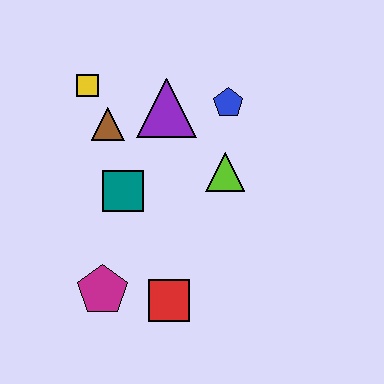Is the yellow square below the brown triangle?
No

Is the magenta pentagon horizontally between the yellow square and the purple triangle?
Yes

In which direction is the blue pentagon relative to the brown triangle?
The blue pentagon is to the right of the brown triangle.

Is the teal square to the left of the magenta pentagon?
No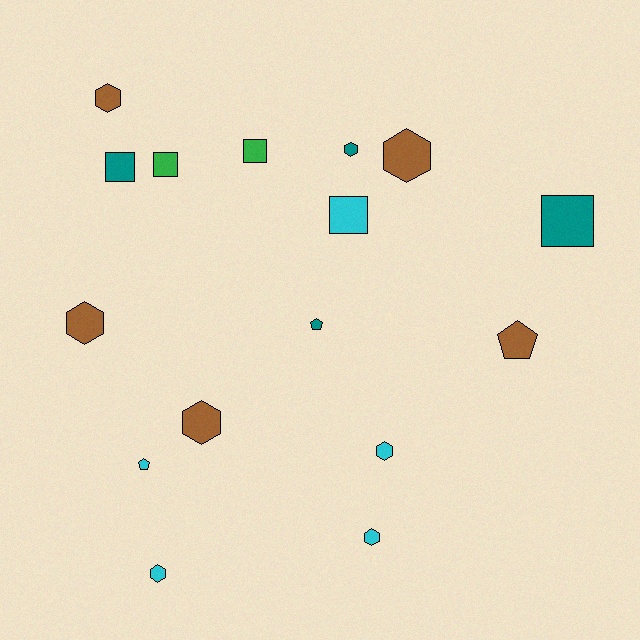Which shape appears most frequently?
Hexagon, with 8 objects.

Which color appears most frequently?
Cyan, with 5 objects.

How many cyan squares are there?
There is 1 cyan square.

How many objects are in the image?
There are 16 objects.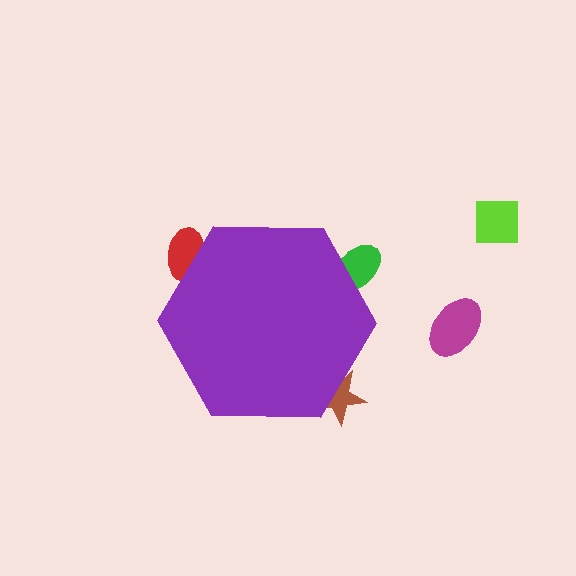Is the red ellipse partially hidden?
Yes, the red ellipse is partially hidden behind the purple hexagon.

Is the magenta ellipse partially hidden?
No, the magenta ellipse is fully visible.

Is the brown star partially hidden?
Yes, the brown star is partially hidden behind the purple hexagon.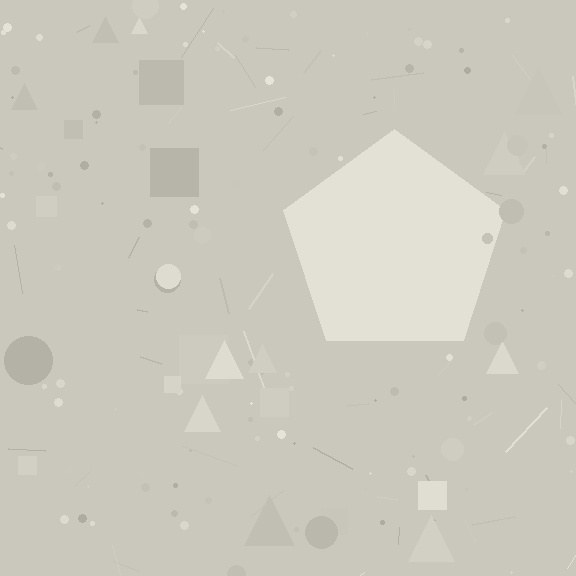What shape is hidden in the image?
A pentagon is hidden in the image.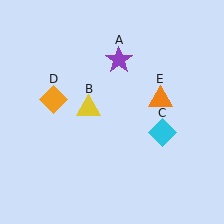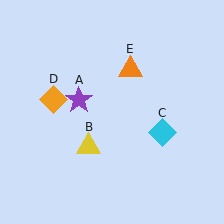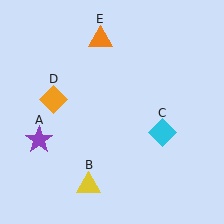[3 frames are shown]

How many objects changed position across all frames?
3 objects changed position: purple star (object A), yellow triangle (object B), orange triangle (object E).